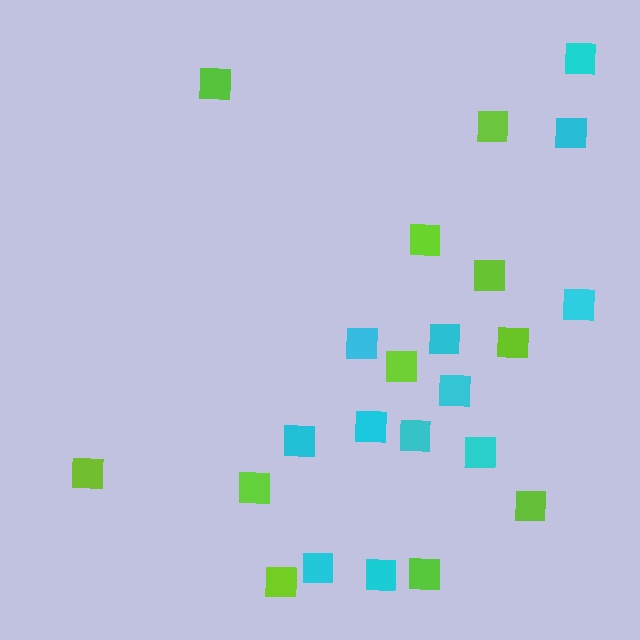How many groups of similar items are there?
There are 2 groups: one group of cyan squares (12) and one group of lime squares (11).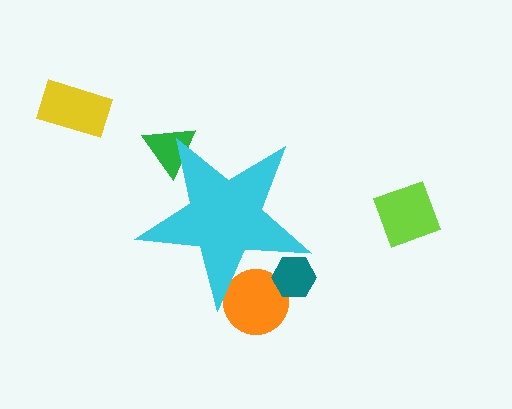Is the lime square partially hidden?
No, the lime square is fully visible.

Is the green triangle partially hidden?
Yes, the green triangle is partially hidden behind the cyan star.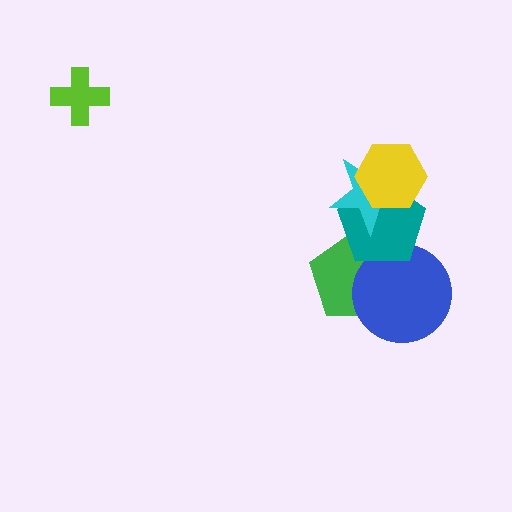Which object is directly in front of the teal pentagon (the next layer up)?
The cyan star is directly in front of the teal pentagon.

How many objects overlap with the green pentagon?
2 objects overlap with the green pentagon.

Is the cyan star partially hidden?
Yes, it is partially covered by another shape.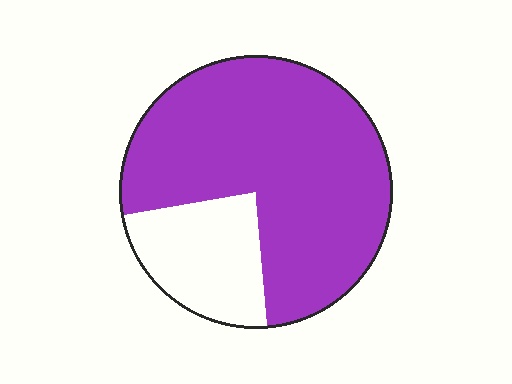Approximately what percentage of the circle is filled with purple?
Approximately 75%.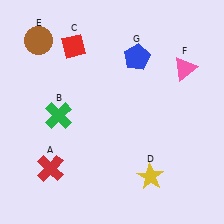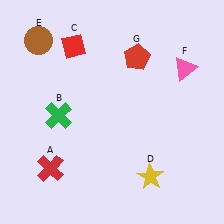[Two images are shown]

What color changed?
The pentagon (G) changed from blue in Image 1 to red in Image 2.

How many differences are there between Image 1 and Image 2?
There is 1 difference between the two images.